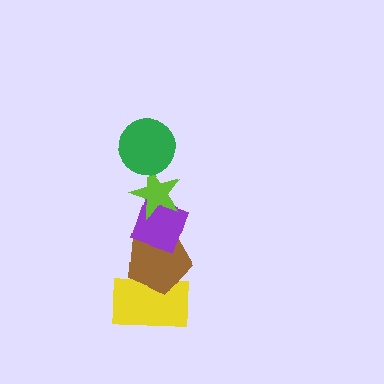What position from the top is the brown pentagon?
The brown pentagon is 4th from the top.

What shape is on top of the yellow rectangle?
The brown pentagon is on top of the yellow rectangle.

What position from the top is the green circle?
The green circle is 1st from the top.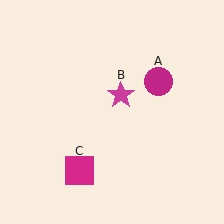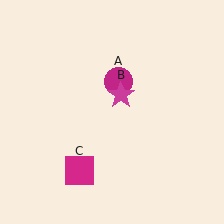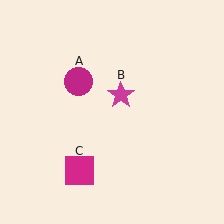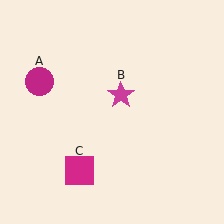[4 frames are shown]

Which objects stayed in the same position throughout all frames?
Magenta star (object B) and magenta square (object C) remained stationary.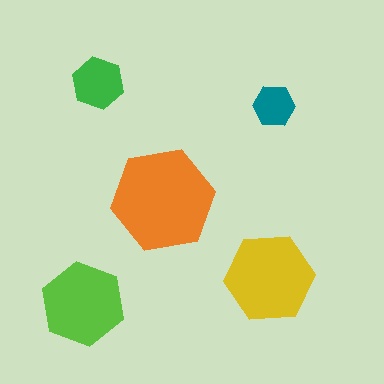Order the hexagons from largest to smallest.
the orange one, the yellow one, the lime one, the green one, the teal one.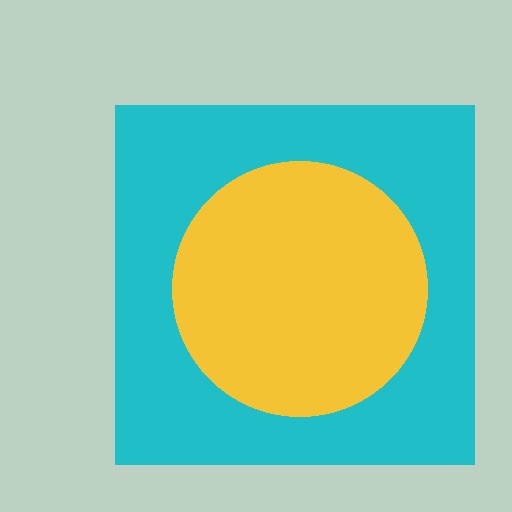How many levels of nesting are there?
2.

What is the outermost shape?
The cyan square.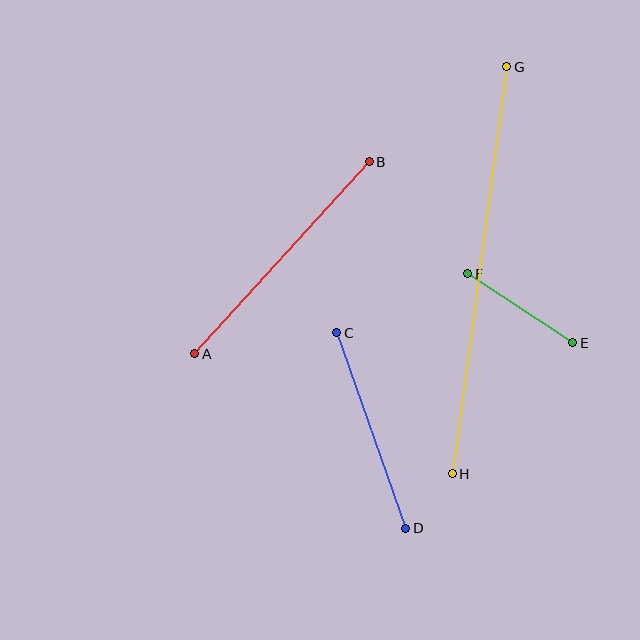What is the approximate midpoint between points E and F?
The midpoint is at approximately (520, 308) pixels.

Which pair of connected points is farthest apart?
Points G and H are farthest apart.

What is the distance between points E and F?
The distance is approximately 126 pixels.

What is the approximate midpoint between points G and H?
The midpoint is at approximately (480, 270) pixels.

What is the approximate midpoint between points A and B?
The midpoint is at approximately (282, 258) pixels.